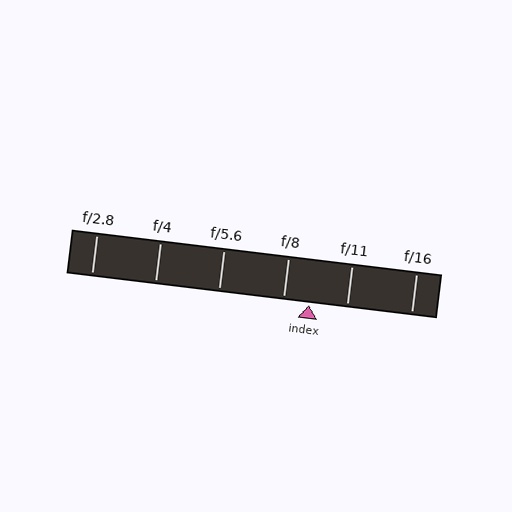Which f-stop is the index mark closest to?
The index mark is closest to f/8.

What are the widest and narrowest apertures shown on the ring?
The widest aperture shown is f/2.8 and the narrowest is f/16.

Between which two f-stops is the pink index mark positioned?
The index mark is between f/8 and f/11.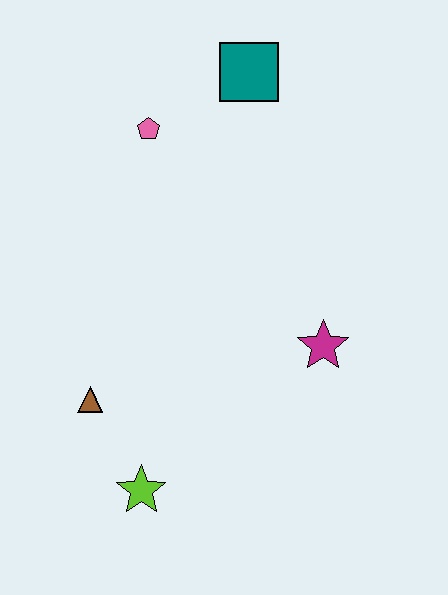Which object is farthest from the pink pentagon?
The lime star is farthest from the pink pentagon.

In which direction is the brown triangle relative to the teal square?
The brown triangle is below the teal square.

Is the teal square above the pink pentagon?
Yes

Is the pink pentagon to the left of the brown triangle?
No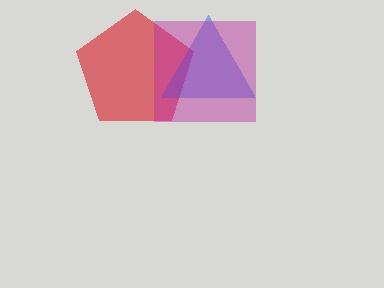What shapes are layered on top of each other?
The layered shapes are: a red pentagon, a blue triangle, a magenta square.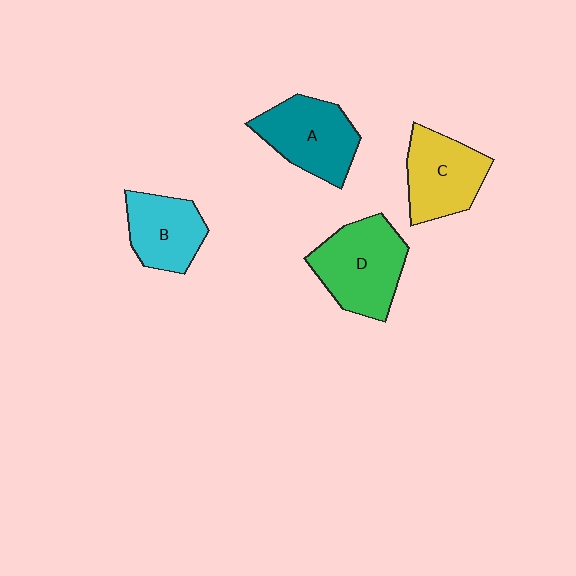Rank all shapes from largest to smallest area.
From largest to smallest: D (green), A (teal), C (yellow), B (cyan).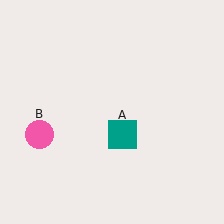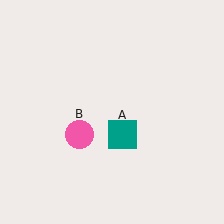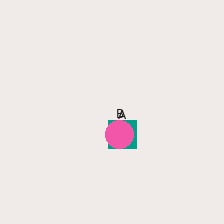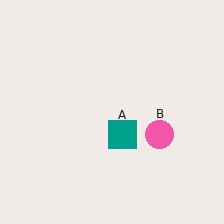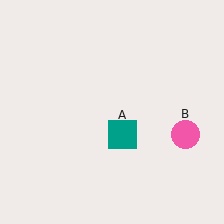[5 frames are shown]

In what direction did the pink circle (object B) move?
The pink circle (object B) moved right.